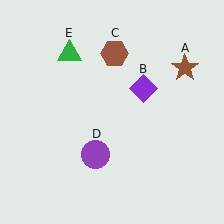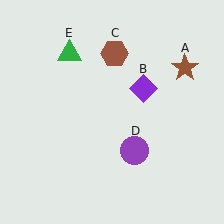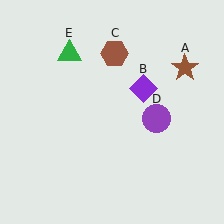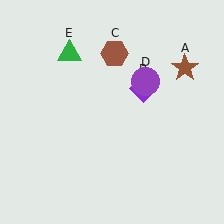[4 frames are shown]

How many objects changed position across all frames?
1 object changed position: purple circle (object D).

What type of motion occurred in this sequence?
The purple circle (object D) rotated counterclockwise around the center of the scene.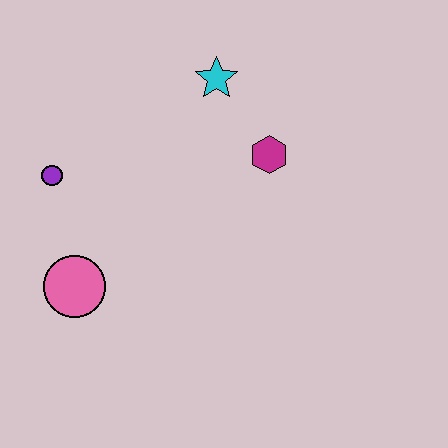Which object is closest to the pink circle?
The purple circle is closest to the pink circle.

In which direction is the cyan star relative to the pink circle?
The cyan star is above the pink circle.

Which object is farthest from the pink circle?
The cyan star is farthest from the pink circle.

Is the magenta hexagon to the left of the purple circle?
No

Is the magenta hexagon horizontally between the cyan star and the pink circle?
No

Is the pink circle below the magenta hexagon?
Yes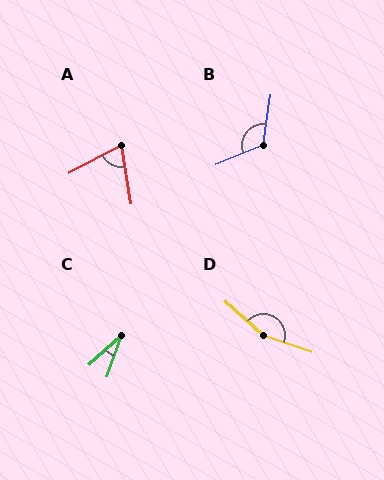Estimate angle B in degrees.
Approximately 121 degrees.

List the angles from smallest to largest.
C (29°), A (72°), B (121°), D (157°).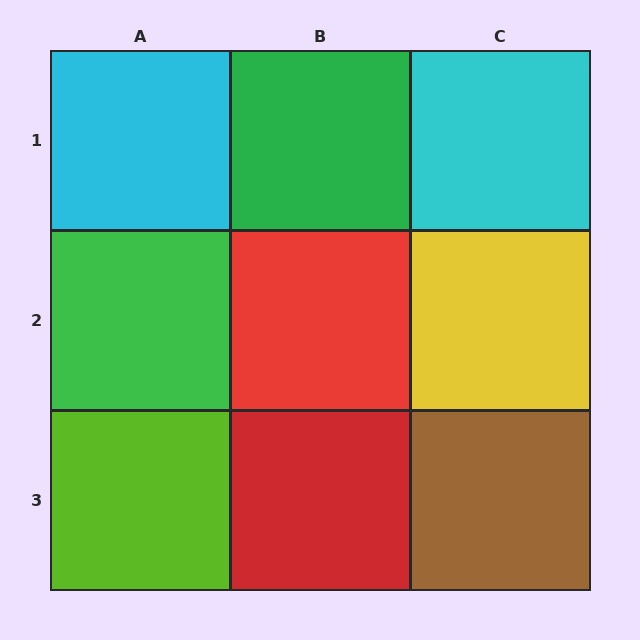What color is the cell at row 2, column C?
Yellow.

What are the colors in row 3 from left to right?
Lime, red, brown.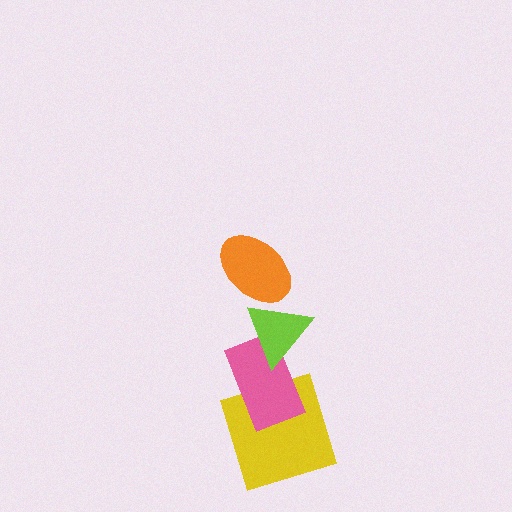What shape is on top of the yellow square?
The pink rectangle is on top of the yellow square.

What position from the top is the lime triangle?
The lime triangle is 2nd from the top.